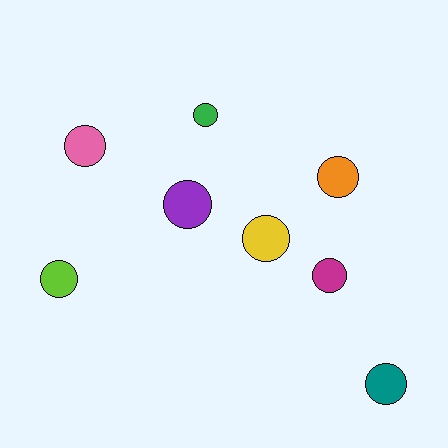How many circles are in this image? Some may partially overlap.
There are 8 circles.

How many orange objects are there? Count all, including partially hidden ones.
There is 1 orange object.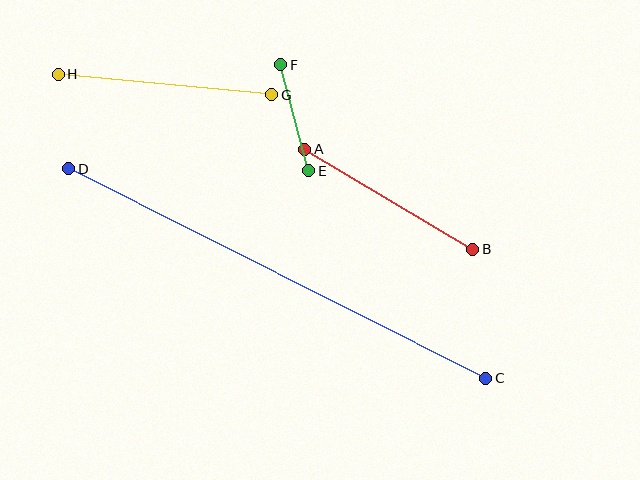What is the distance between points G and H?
The distance is approximately 214 pixels.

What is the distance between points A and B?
The distance is approximately 195 pixels.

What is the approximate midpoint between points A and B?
The midpoint is at approximately (389, 199) pixels.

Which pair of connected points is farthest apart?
Points C and D are farthest apart.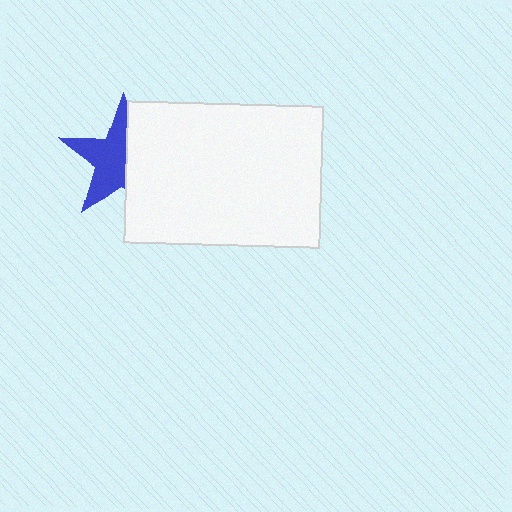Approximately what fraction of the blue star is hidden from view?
Roughly 43% of the blue star is hidden behind the white rectangle.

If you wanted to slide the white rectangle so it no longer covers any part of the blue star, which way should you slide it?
Slide it right — that is the most direct way to separate the two shapes.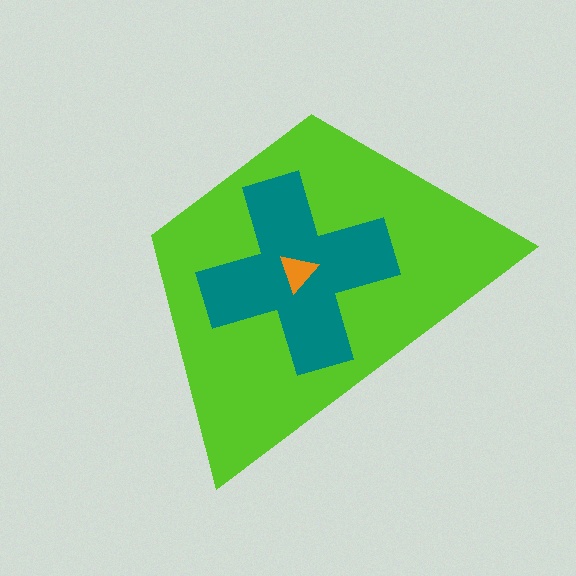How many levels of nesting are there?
3.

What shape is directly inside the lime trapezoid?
The teal cross.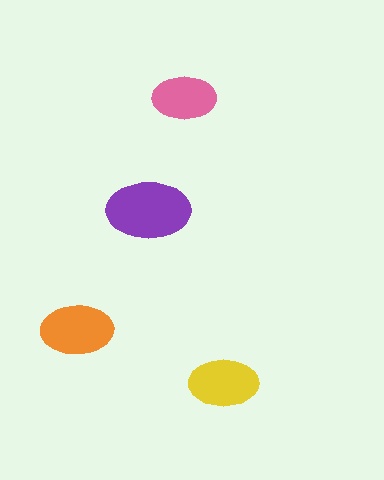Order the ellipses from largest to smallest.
the purple one, the orange one, the yellow one, the pink one.